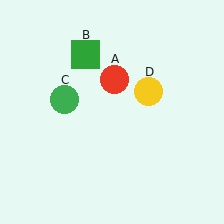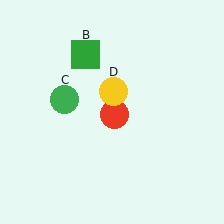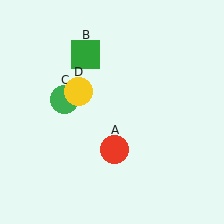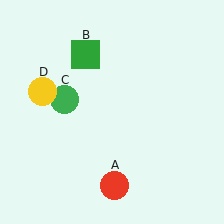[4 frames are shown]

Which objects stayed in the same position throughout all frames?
Green square (object B) and green circle (object C) remained stationary.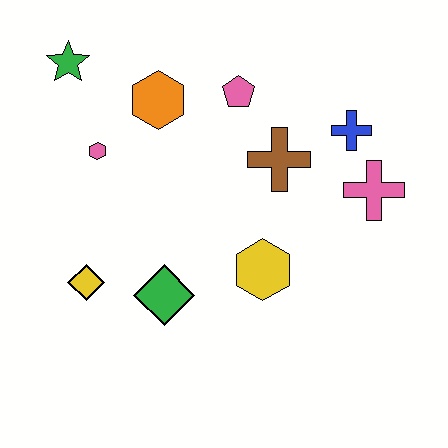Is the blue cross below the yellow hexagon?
No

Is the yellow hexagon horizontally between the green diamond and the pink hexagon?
No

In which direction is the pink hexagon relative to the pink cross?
The pink hexagon is to the left of the pink cross.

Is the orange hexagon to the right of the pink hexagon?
Yes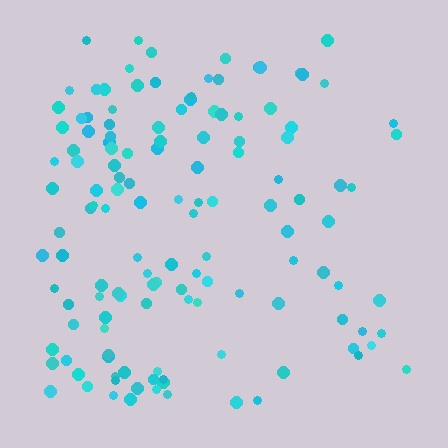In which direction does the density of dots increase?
From right to left, with the left side densest.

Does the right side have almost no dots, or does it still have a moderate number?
Still a moderate number, just noticeably fewer than the left.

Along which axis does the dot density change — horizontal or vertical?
Horizontal.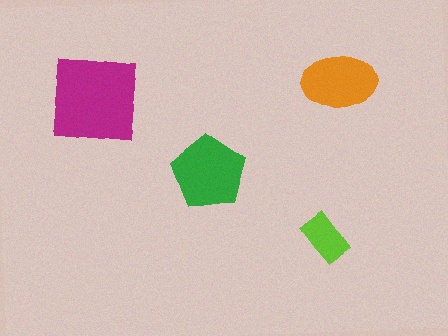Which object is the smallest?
The lime rectangle.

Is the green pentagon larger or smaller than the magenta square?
Smaller.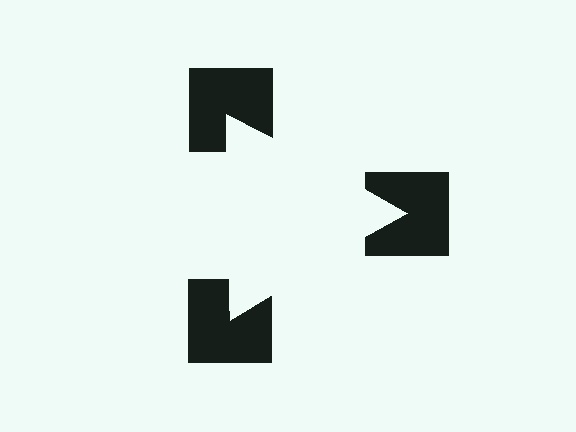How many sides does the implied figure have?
3 sides.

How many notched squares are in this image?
There are 3 — one at each vertex of the illusory triangle.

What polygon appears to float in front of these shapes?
An illusory triangle — its edges are inferred from the aligned wedge cuts in the notched squares, not physically drawn.